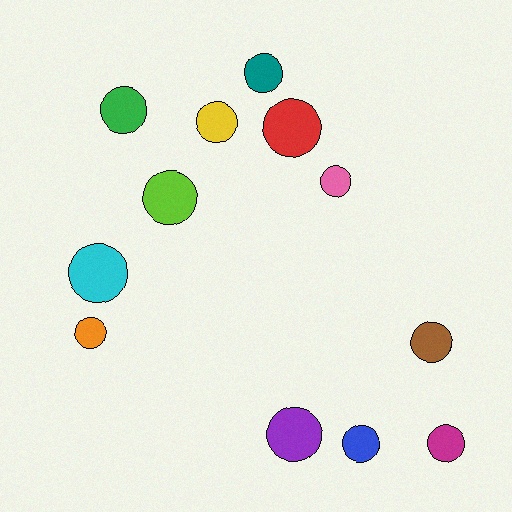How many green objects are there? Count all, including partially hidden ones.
There is 1 green object.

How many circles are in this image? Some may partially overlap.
There are 12 circles.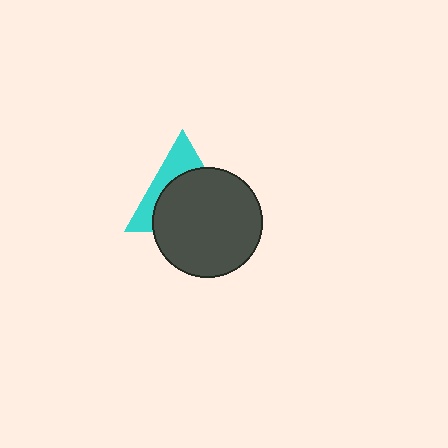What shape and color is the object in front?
The object in front is a dark gray circle.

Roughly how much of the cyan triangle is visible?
A small part of it is visible (roughly 35%).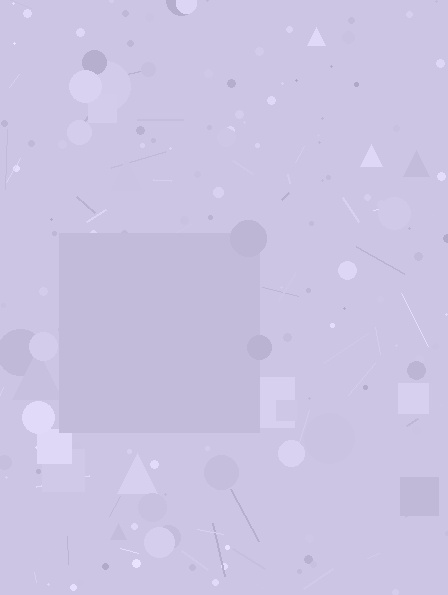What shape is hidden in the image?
A square is hidden in the image.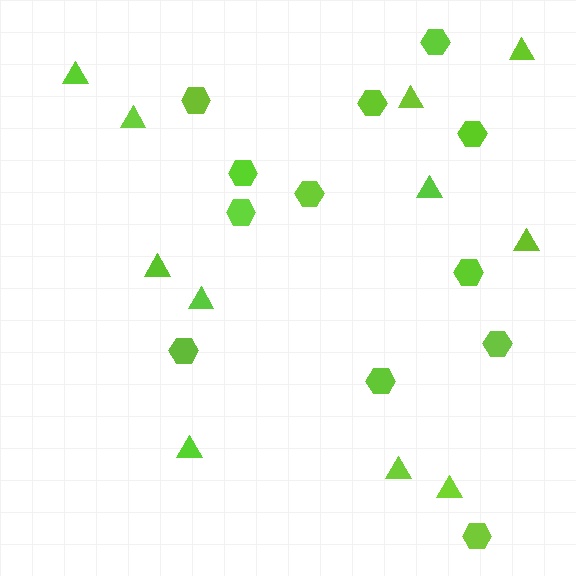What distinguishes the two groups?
There are 2 groups: one group of triangles (11) and one group of hexagons (12).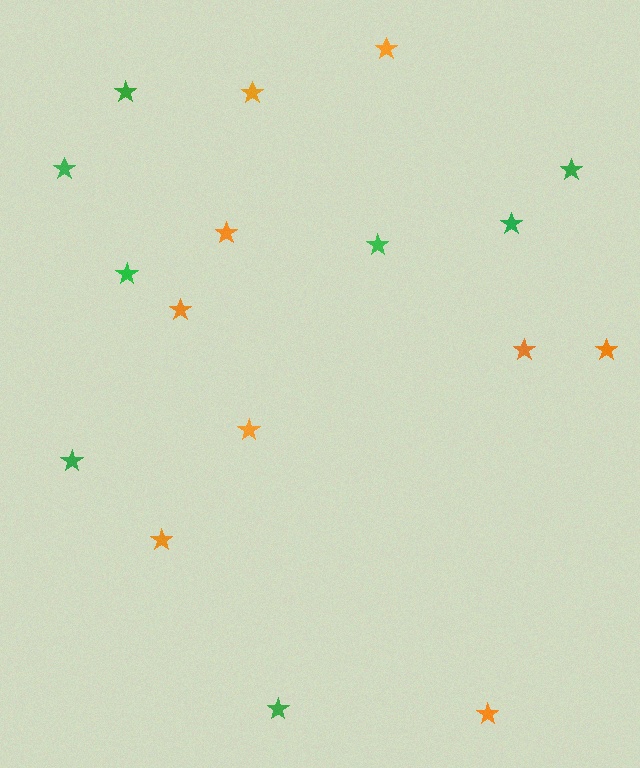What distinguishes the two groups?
There are 2 groups: one group of green stars (8) and one group of orange stars (9).